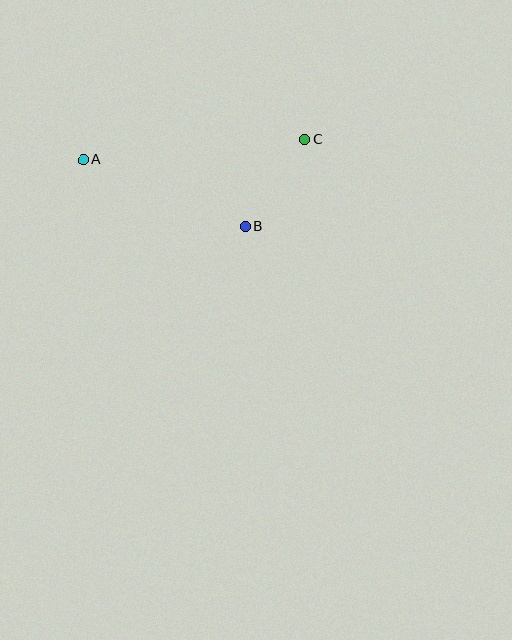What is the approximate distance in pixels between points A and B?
The distance between A and B is approximately 175 pixels.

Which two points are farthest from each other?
Points A and C are farthest from each other.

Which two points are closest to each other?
Points B and C are closest to each other.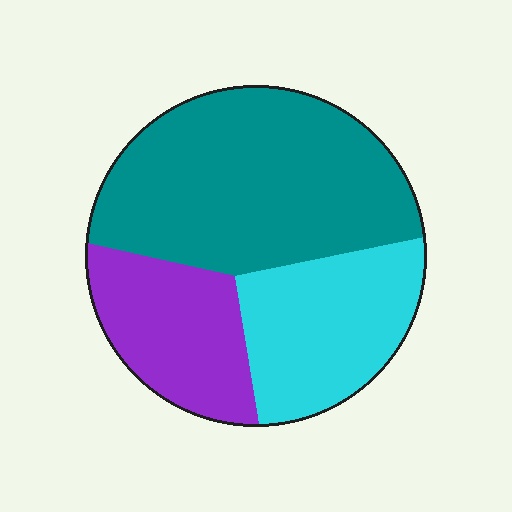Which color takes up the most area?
Teal, at roughly 50%.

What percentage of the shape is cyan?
Cyan takes up between a sixth and a third of the shape.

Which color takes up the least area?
Purple, at roughly 25%.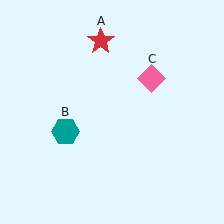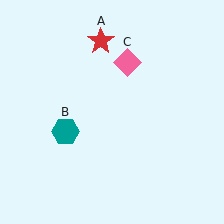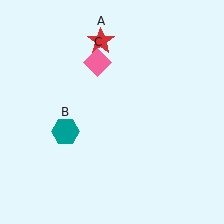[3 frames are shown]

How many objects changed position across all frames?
1 object changed position: pink diamond (object C).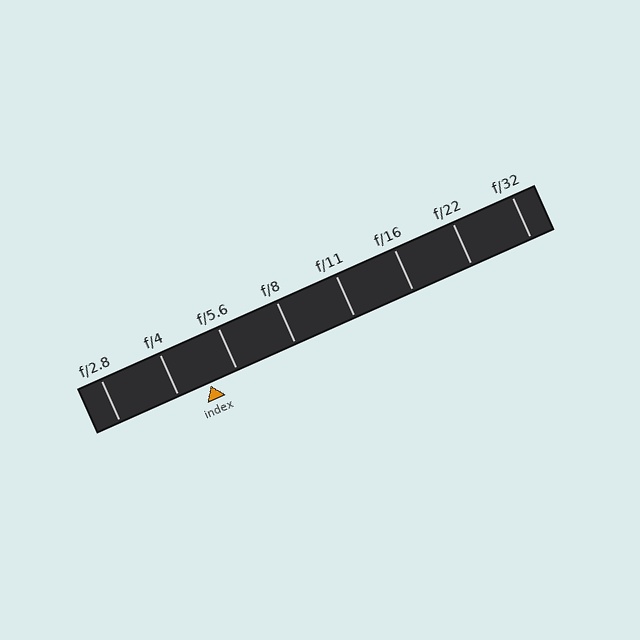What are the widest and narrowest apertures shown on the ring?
The widest aperture shown is f/2.8 and the narrowest is f/32.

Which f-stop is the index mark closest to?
The index mark is closest to f/5.6.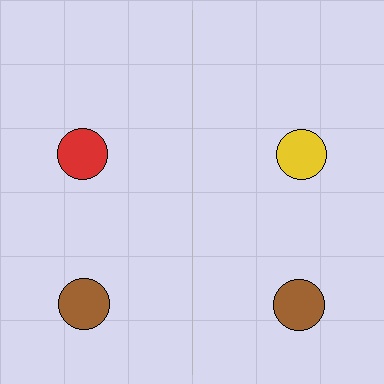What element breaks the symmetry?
The yellow circle on the right side breaks the symmetry — its mirror counterpart is red.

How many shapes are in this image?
There are 4 shapes in this image.